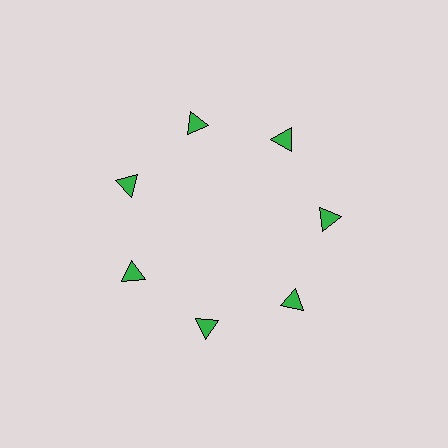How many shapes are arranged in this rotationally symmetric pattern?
There are 7 shapes, arranged in 7 groups of 1.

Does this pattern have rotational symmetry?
Yes, this pattern has 7-fold rotational symmetry. It looks the same after rotating 51 degrees around the center.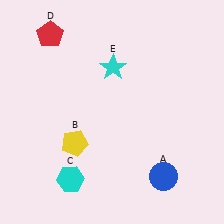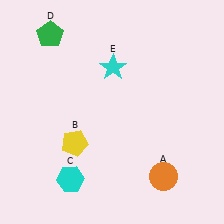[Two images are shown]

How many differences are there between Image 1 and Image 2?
There are 2 differences between the two images.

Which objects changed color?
A changed from blue to orange. D changed from red to green.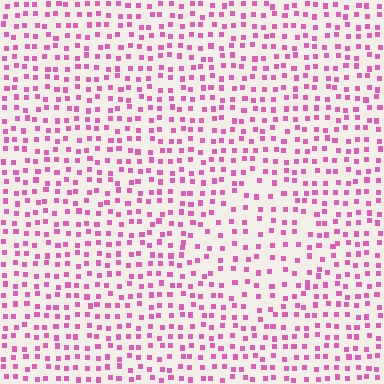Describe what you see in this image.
The image contains small pink elements arranged at two different densities. A diamond-shaped region is visible where the elements are less densely packed than the surrounding area.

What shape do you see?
I see a diamond.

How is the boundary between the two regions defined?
The boundary is defined by a change in element density (approximately 1.5x ratio). All elements are the same color, size, and shape.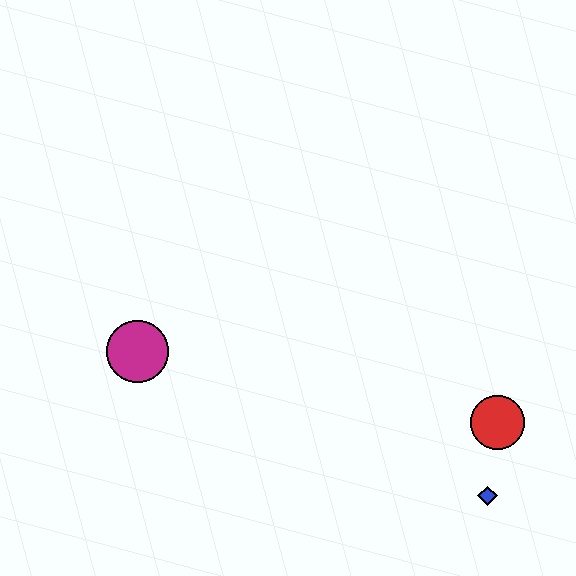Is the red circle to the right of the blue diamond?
Yes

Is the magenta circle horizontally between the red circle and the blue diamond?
No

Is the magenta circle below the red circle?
No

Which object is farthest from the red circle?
The magenta circle is farthest from the red circle.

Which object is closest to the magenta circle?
The red circle is closest to the magenta circle.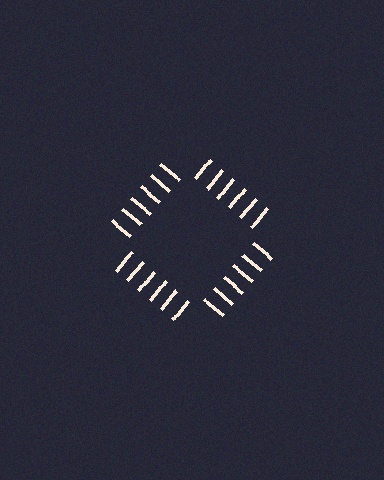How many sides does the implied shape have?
4 sides — the line-ends trace a square.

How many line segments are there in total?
24 — 6 along each of the 4 edges.